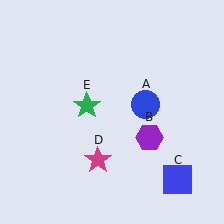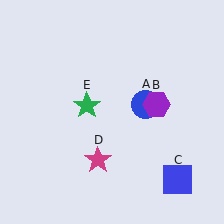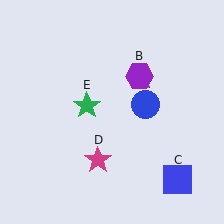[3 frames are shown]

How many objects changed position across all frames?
1 object changed position: purple hexagon (object B).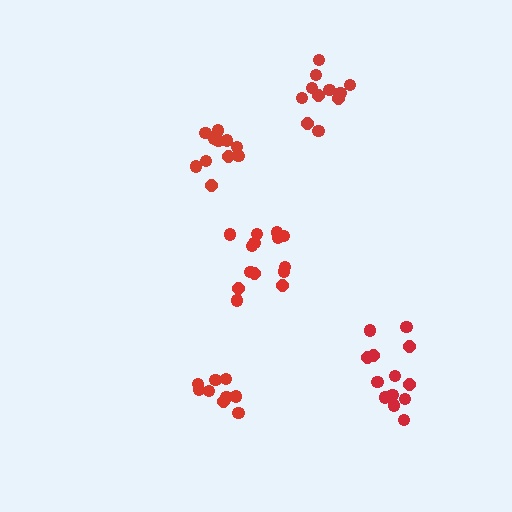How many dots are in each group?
Group 1: 14 dots, Group 2: 9 dots, Group 3: 11 dots, Group 4: 11 dots, Group 5: 14 dots (59 total).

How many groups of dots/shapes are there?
There are 5 groups.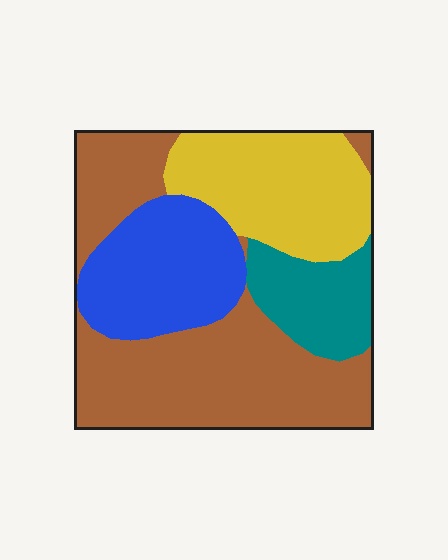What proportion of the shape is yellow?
Yellow covers about 25% of the shape.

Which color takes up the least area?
Teal, at roughly 15%.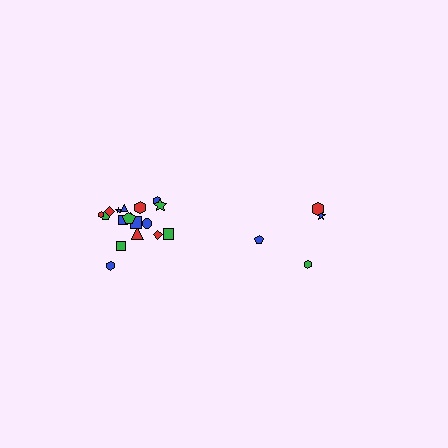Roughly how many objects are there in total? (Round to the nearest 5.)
Roughly 20 objects in total.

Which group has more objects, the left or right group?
The left group.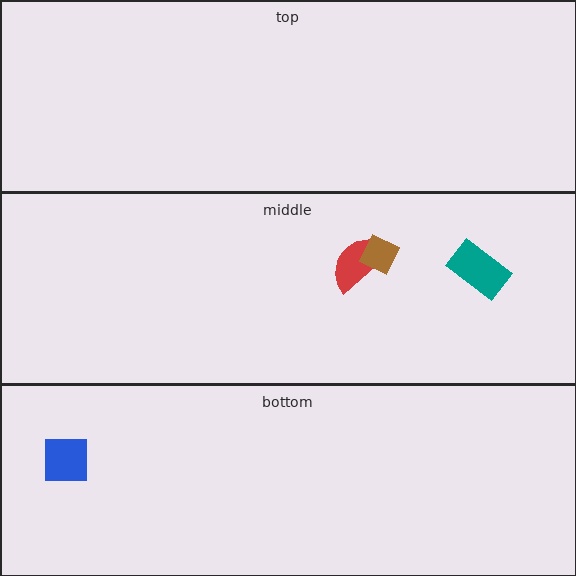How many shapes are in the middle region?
3.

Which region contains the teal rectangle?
The middle region.